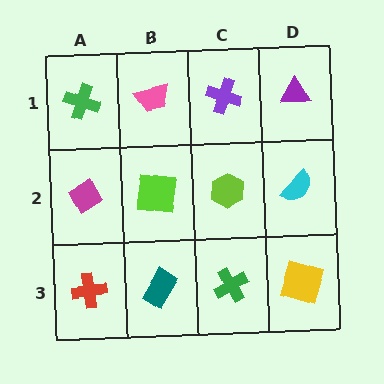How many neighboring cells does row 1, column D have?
2.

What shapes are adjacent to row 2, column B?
A pink trapezoid (row 1, column B), a teal rectangle (row 3, column B), a magenta diamond (row 2, column A), a lime hexagon (row 2, column C).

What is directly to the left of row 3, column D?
A green cross.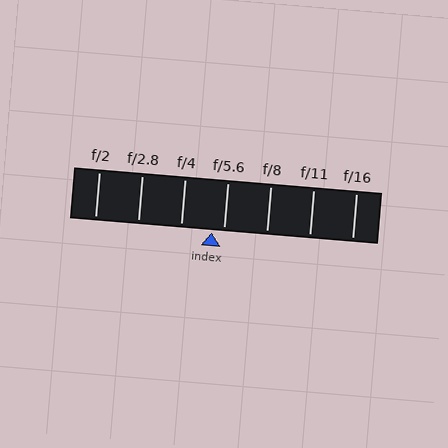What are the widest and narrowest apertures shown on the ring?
The widest aperture shown is f/2 and the narrowest is f/16.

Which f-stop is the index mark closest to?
The index mark is closest to f/5.6.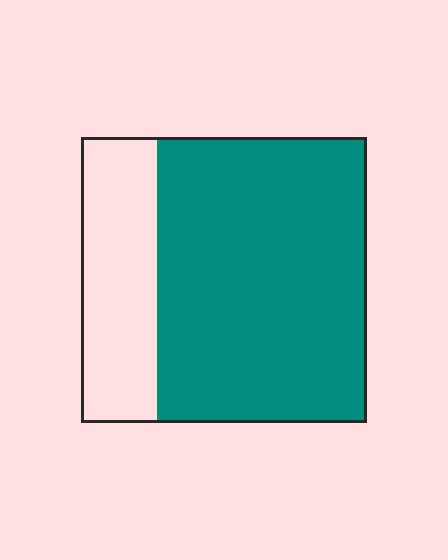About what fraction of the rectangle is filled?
About three quarters (3/4).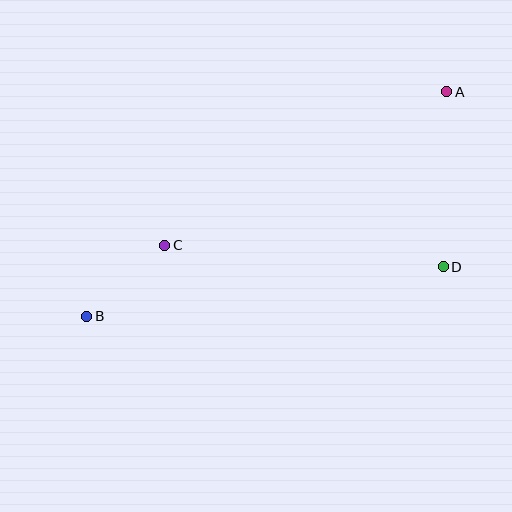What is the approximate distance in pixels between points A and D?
The distance between A and D is approximately 175 pixels.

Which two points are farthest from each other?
Points A and B are farthest from each other.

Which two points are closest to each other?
Points B and C are closest to each other.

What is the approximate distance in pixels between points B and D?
The distance between B and D is approximately 360 pixels.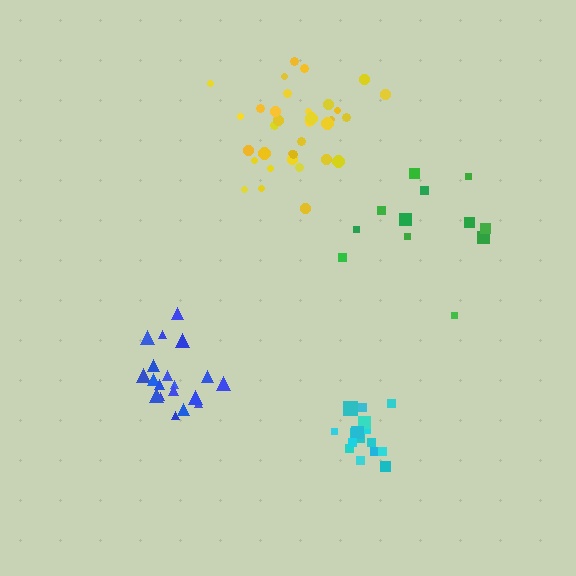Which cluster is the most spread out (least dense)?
Green.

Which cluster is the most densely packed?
Cyan.